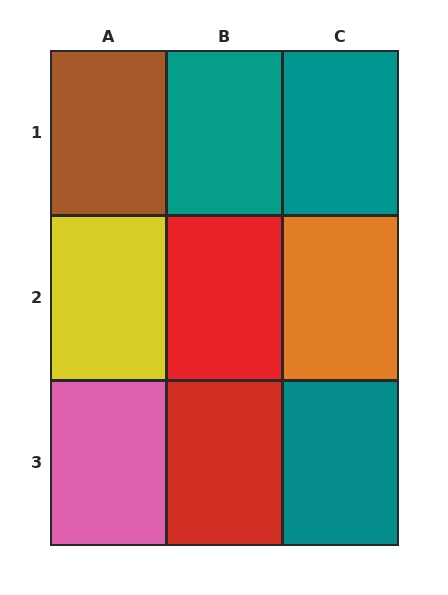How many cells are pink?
1 cell is pink.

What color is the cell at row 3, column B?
Red.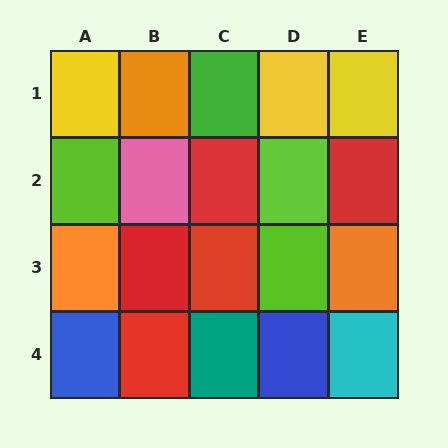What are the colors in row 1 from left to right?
Yellow, orange, green, yellow, yellow.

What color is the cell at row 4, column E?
Cyan.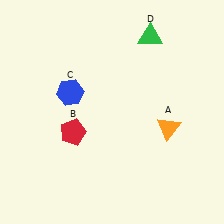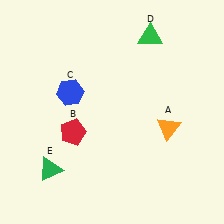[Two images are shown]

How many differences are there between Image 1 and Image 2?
There is 1 difference between the two images.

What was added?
A green triangle (E) was added in Image 2.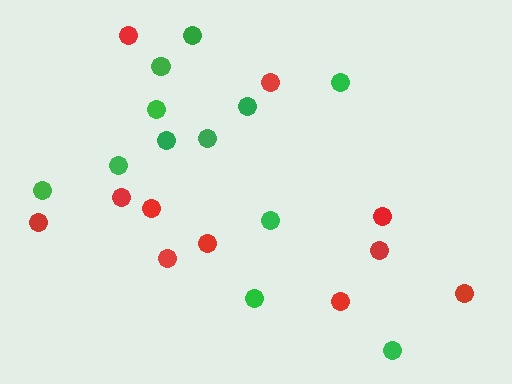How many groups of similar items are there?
There are 2 groups: one group of red circles (11) and one group of green circles (12).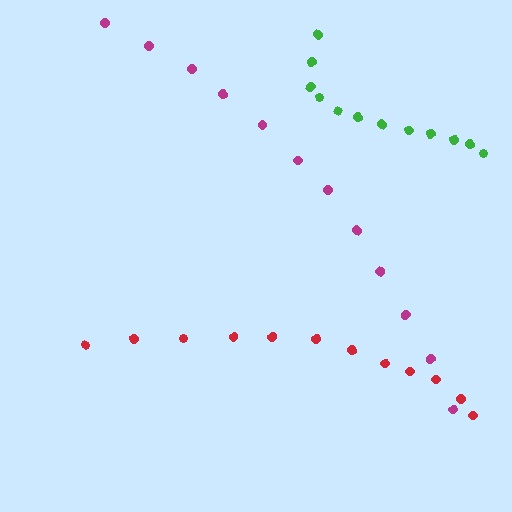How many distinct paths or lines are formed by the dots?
There are 3 distinct paths.